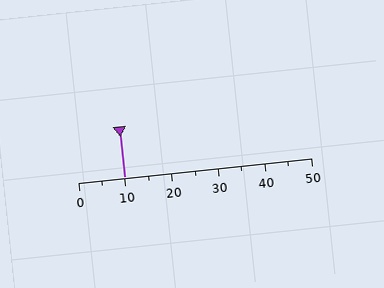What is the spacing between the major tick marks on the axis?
The major ticks are spaced 10 apart.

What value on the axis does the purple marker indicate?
The marker indicates approximately 10.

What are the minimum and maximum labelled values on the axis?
The axis runs from 0 to 50.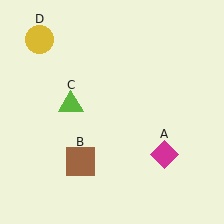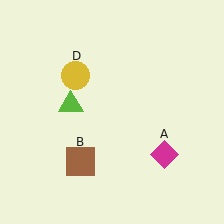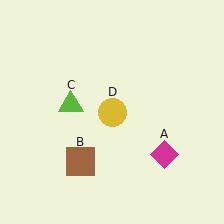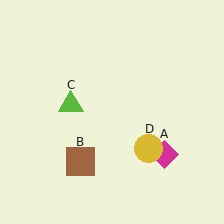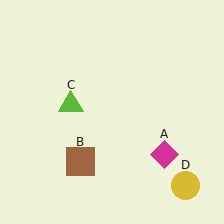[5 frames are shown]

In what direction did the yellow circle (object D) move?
The yellow circle (object D) moved down and to the right.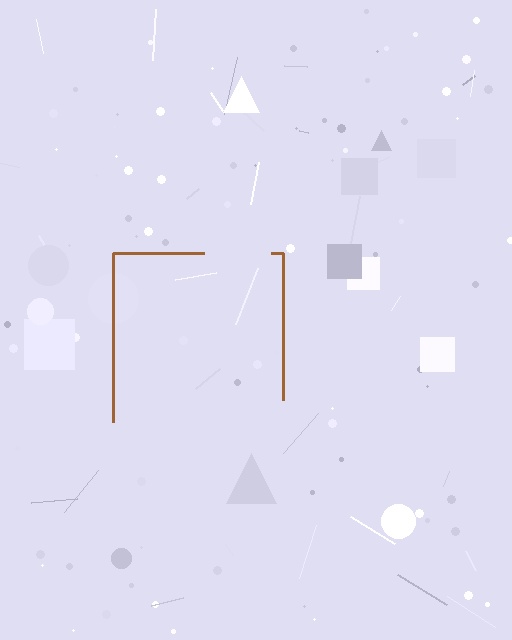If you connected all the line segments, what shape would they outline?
They would outline a square.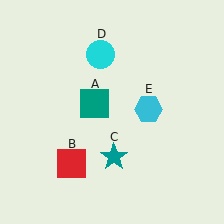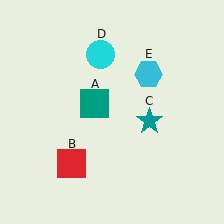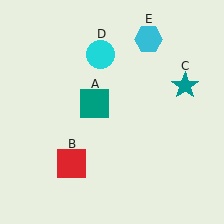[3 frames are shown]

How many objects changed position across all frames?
2 objects changed position: teal star (object C), cyan hexagon (object E).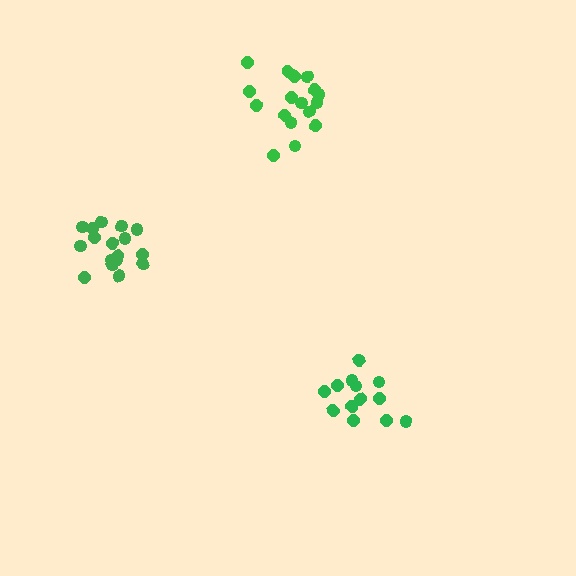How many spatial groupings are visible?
There are 3 spatial groupings.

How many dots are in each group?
Group 1: 17 dots, Group 2: 13 dots, Group 3: 17 dots (47 total).